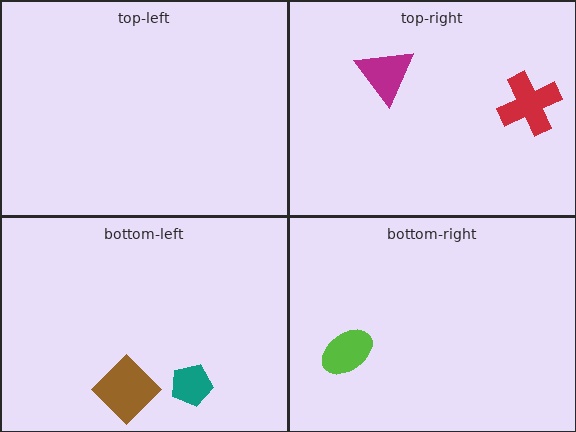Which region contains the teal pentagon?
The bottom-left region.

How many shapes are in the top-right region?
2.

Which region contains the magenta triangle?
The top-right region.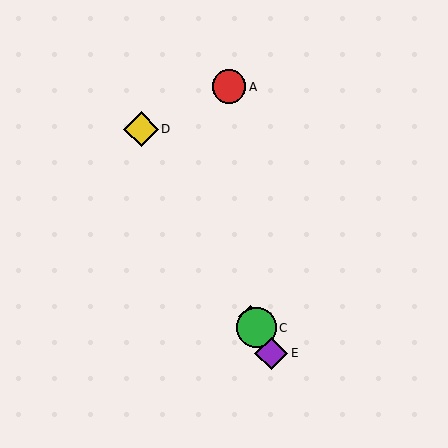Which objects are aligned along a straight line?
Objects B, C, D, E are aligned along a straight line.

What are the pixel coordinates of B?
Object B is at (250, 317).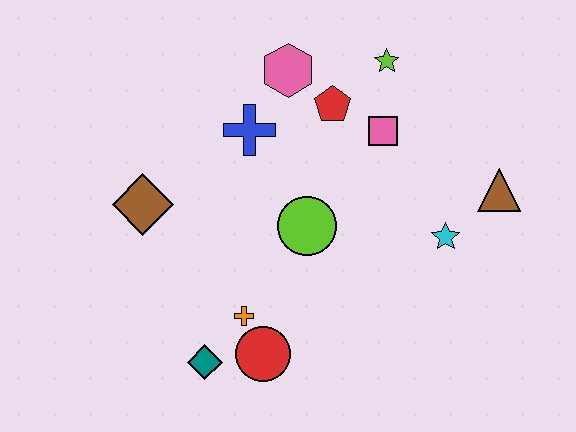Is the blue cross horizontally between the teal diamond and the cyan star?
Yes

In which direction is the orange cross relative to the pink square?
The orange cross is below the pink square.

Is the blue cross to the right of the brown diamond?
Yes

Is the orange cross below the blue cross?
Yes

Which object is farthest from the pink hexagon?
The teal diamond is farthest from the pink hexagon.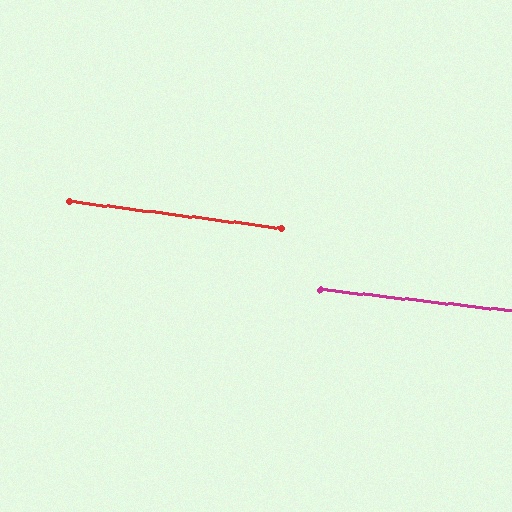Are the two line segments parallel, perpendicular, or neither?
Parallel — their directions differ by only 0.8°.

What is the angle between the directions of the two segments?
Approximately 1 degree.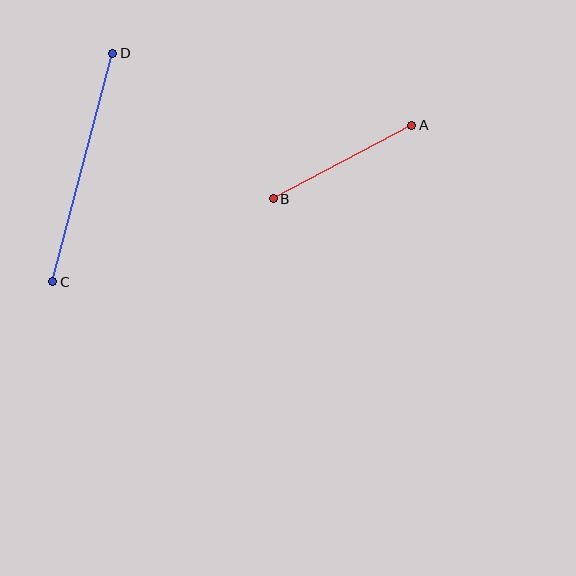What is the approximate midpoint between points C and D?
The midpoint is at approximately (83, 167) pixels.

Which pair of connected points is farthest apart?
Points C and D are farthest apart.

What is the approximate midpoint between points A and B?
The midpoint is at approximately (342, 162) pixels.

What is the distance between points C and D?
The distance is approximately 236 pixels.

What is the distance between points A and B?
The distance is approximately 157 pixels.